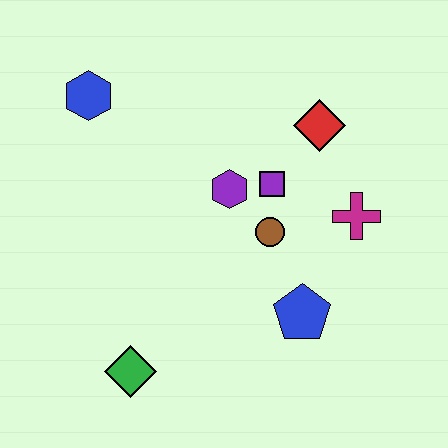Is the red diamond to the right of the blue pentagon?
Yes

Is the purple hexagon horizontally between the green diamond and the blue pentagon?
Yes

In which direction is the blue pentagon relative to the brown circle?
The blue pentagon is below the brown circle.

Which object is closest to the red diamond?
The purple square is closest to the red diamond.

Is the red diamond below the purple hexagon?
No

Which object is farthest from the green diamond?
The red diamond is farthest from the green diamond.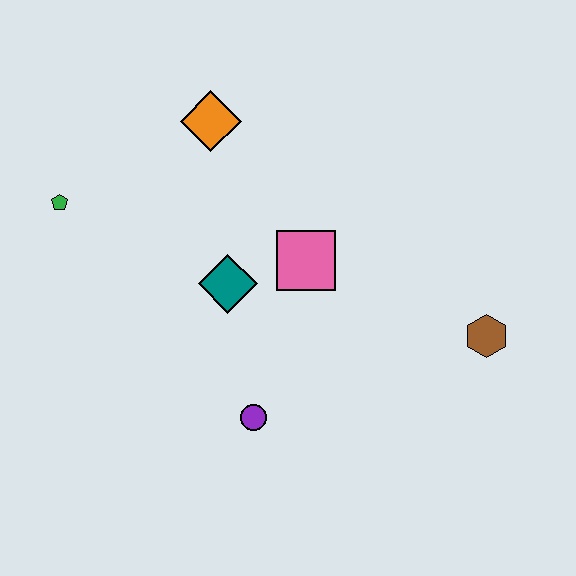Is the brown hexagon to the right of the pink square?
Yes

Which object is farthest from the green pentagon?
The brown hexagon is farthest from the green pentagon.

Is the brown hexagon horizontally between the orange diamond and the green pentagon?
No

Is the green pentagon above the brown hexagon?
Yes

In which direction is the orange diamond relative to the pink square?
The orange diamond is above the pink square.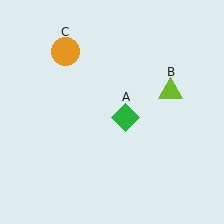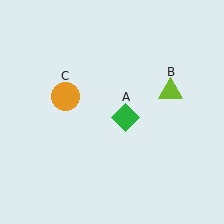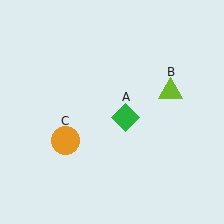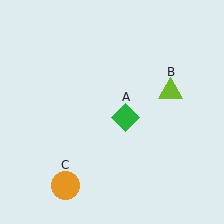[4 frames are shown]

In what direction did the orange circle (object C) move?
The orange circle (object C) moved down.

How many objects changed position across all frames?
1 object changed position: orange circle (object C).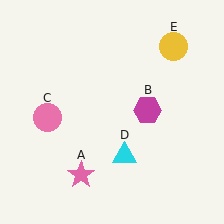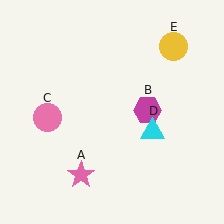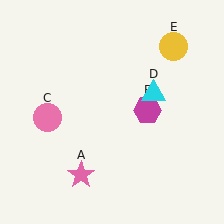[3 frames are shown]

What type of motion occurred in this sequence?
The cyan triangle (object D) rotated counterclockwise around the center of the scene.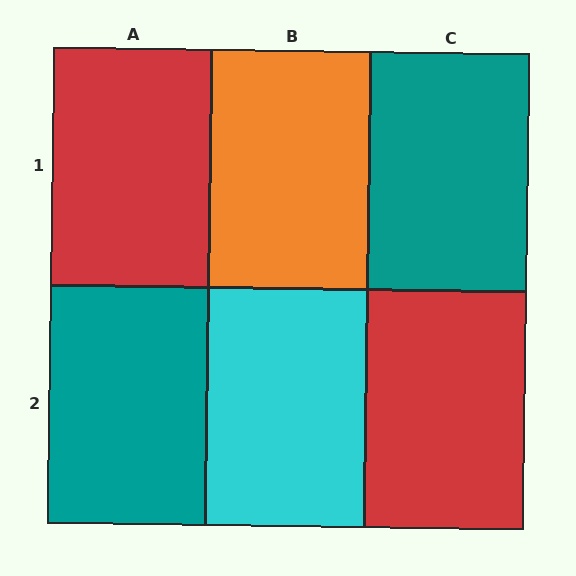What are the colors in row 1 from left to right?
Red, orange, teal.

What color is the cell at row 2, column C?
Red.